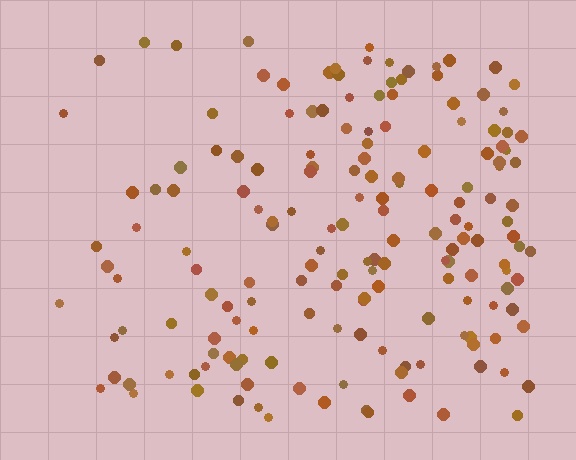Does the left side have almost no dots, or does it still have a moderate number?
Still a moderate number, just noticeably fewer than the right.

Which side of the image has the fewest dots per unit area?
The left.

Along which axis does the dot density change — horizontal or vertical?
Horizontal.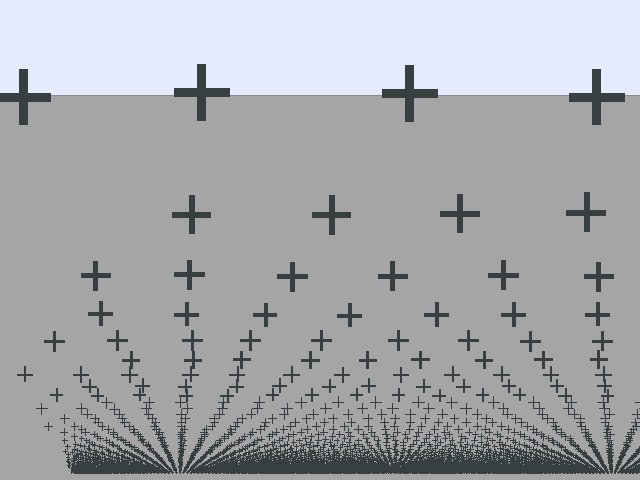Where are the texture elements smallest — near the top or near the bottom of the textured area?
Near the bottom.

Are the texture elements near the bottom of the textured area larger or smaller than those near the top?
Smaller. The gradient is inverted — elements near the bottom are smaller and denser.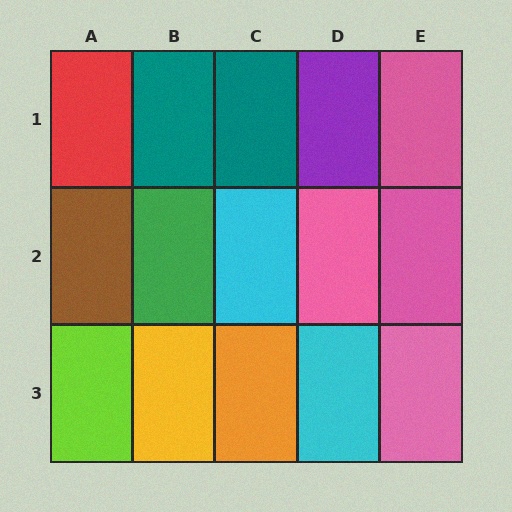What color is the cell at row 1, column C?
Teal.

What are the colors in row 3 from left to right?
Lime, yellow, orange, cyan, pink.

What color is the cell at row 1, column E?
Pink.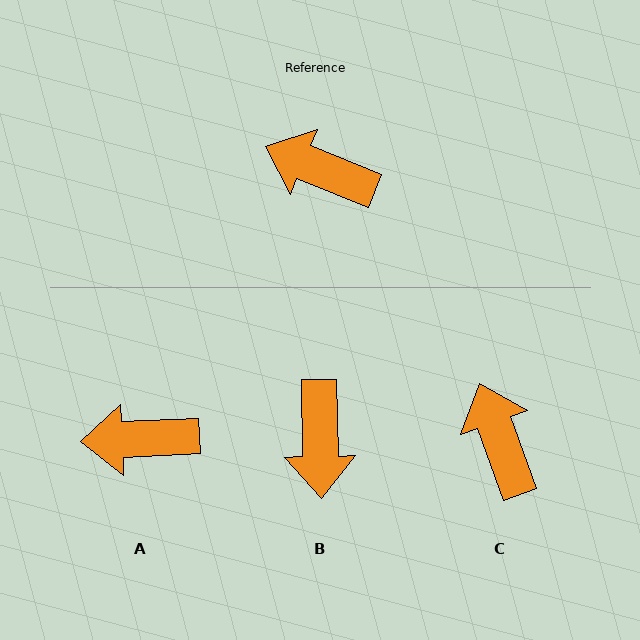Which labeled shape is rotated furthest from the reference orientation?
B, about 113 degrees away.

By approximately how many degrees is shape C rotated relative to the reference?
Approximately 48 degrees clockwise.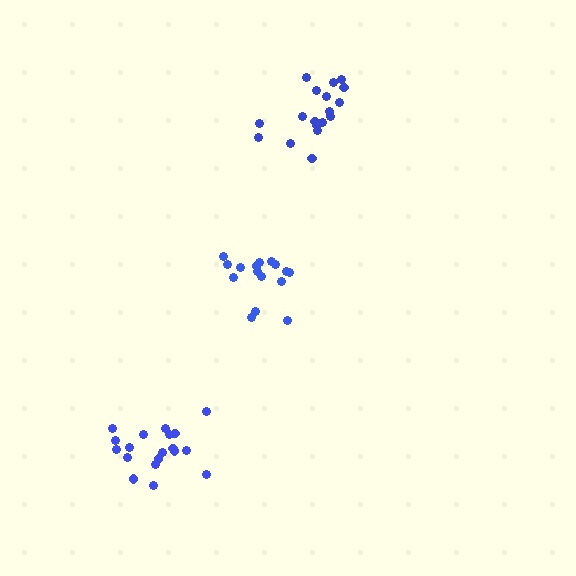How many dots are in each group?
Group 1: 18 dots, Group 2: 19 dots, Group 3: 16 dots (53 total).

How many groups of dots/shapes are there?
There are 3 groups.